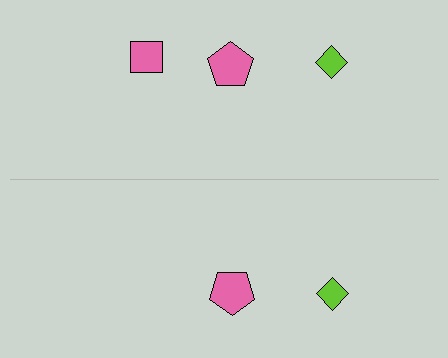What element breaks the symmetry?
A pink square is missing from the bottom side.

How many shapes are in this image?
There are 5 shapes in this image.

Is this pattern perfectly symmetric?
No, the pattern is not perfectly symmetric. A pink square is missing from the bottom side.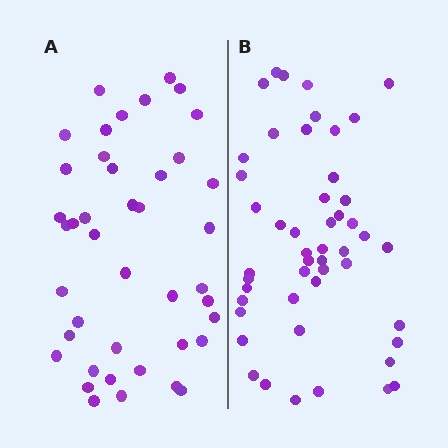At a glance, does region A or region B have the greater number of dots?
Region B (the right region) has more dots.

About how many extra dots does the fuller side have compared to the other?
Region B has roughly 8 or so more dots than region A.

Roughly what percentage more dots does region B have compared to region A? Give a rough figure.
About 15% more.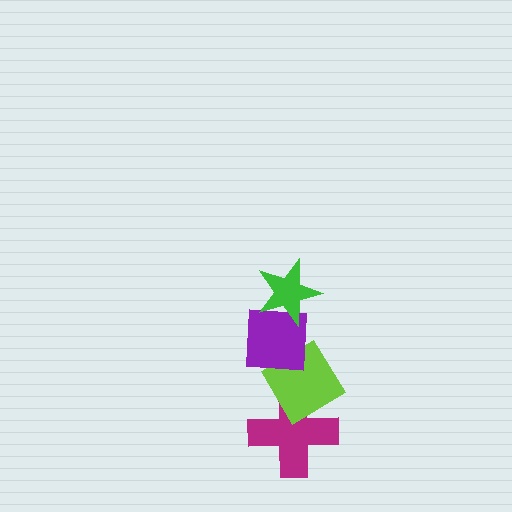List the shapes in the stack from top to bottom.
From top to bottom: the green star, the purple square, the lime diamond, the magenta cross.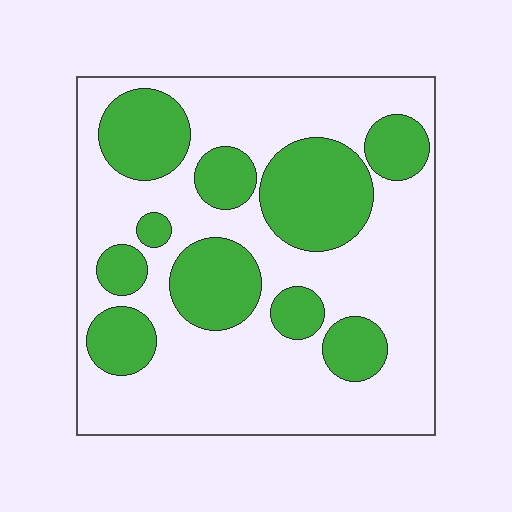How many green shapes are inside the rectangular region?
10.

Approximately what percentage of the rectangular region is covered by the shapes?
Approximately 35%.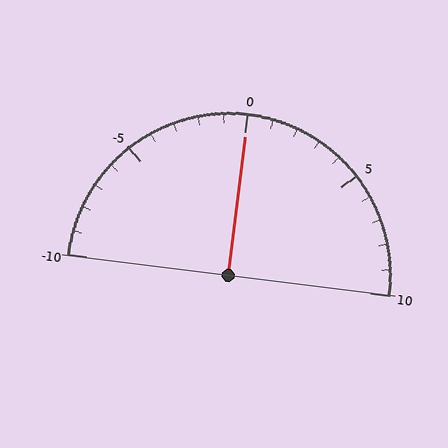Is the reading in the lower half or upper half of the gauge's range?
The reading is in the upper half of the range (-10 to 10).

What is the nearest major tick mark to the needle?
The nearest major tick mark is 0.